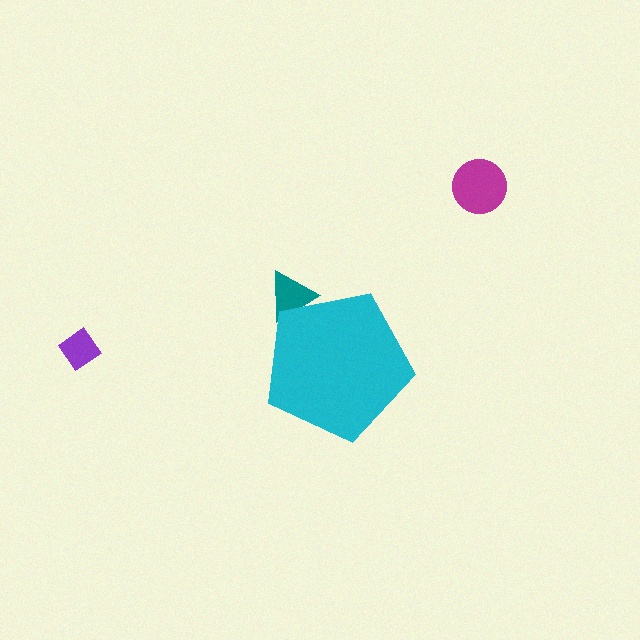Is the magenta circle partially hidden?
No, the magenta circle is fully visible.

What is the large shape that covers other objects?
A cyan pentagon.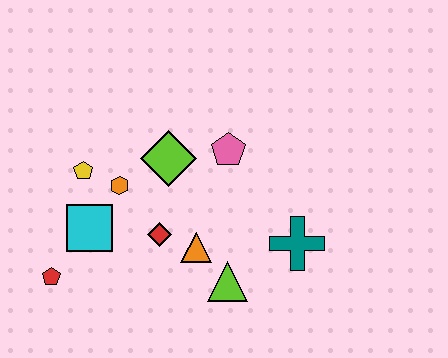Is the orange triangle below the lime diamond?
Yes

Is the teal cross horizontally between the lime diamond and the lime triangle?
No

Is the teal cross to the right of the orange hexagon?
Yes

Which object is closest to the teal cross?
The lime triangle is closest to the teal cross.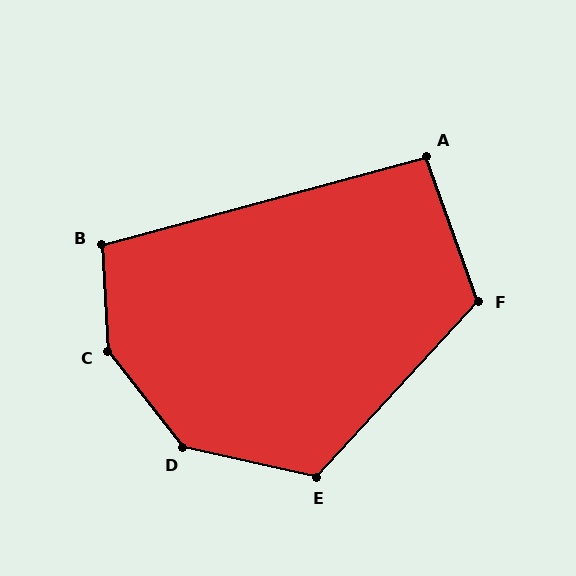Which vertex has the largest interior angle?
C, at approximately 145 degrees.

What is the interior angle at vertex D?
Approximately 140 degrees (obtuse).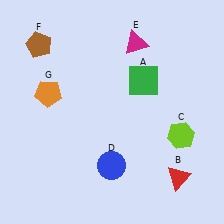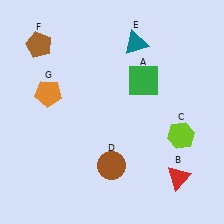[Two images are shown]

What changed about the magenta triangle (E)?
In Image 1, E is magenta. In Image 2, it changed to teal.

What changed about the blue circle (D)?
In Image 1, D is blue. In Image 2, it changed to brown.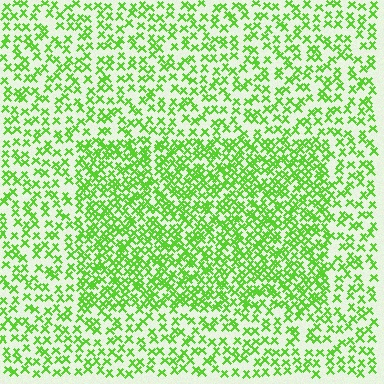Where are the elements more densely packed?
The elements are more densely packed inside the rectangle boundary.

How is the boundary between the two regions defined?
The boundary is defined by a change in element density (approximately 1.9x ratio). All elements are the same color, size, and shape.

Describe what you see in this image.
The image contains small lime elements arranged at two different densities. A rectangle-shaped region is visible where the elements are more densely packed than the surrounding area.